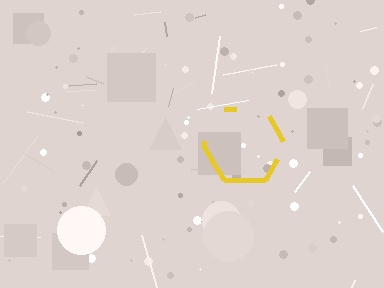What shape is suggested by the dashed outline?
The dashed outline suggests a hexagon.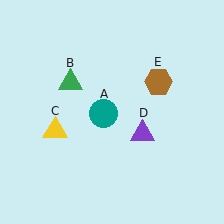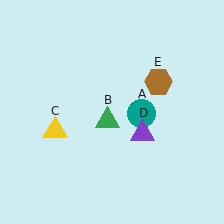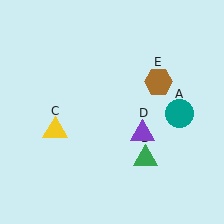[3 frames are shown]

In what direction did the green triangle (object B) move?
The green triangle (object B) moved down and to the right.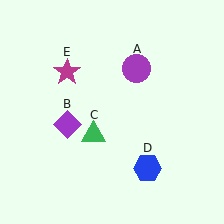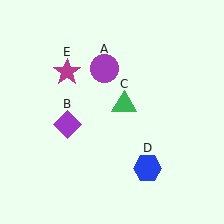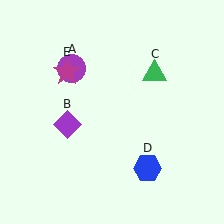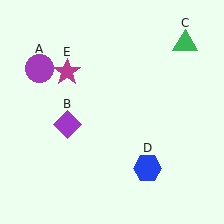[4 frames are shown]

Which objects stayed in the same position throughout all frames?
Purple diamond (object B) and blue hexagon (object D) and magenta star (object E) remained stationary.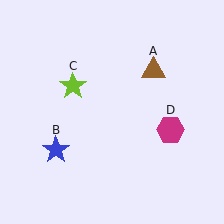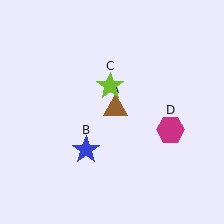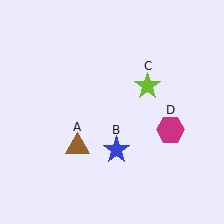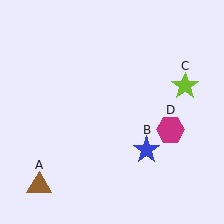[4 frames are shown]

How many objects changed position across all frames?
3 objects changed position: brown triangle (object A), blue star (object B), lime star (object C).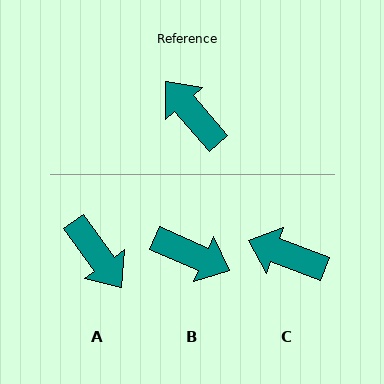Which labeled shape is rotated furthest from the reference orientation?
A, about 176 degrees away.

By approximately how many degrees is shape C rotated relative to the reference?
Approximately 29 degrees counter-clockwise.